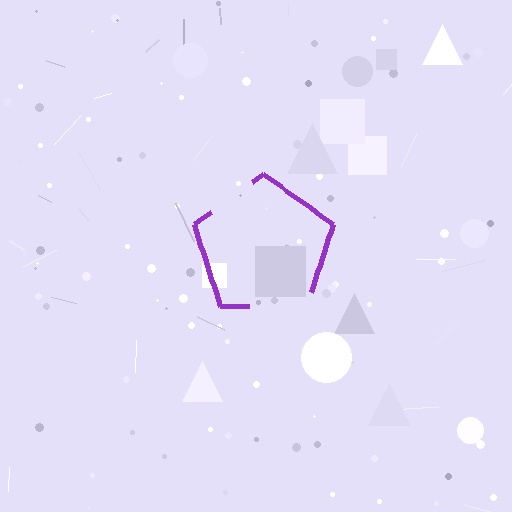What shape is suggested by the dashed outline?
The dashed outline suggests a pentagon.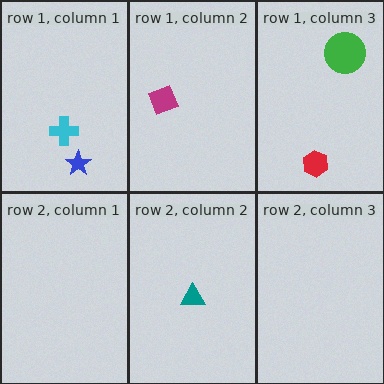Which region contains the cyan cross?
The row 1, column 1 region.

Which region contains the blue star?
The row 1, column 1 region.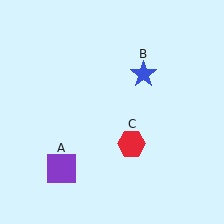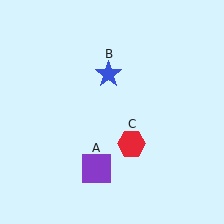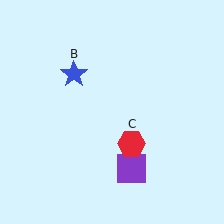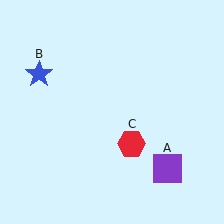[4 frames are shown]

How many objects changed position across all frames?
2 objects changed position: purple square (object A), blue star (object B).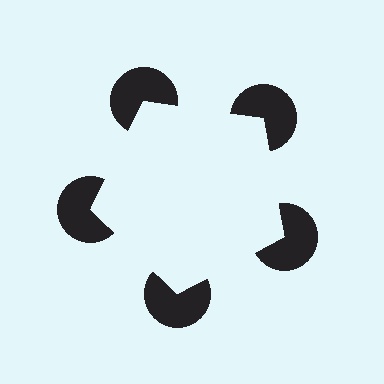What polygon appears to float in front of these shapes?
An illusory pentagon — its edges are inferred from the aligned wedge cuts in the pac-man discs, not physically drawn.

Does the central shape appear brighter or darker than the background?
It typically appears slightly brighter than the background, even though no actual brightness change is drawn.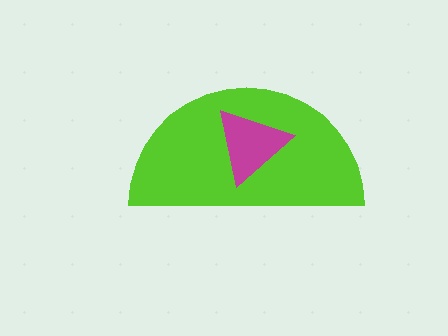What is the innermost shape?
The magenta triangle.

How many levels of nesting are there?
2.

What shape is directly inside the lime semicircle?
The magenta triangle.